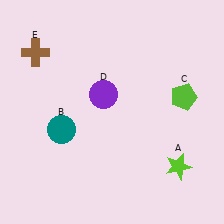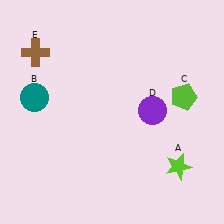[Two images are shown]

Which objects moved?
The objects that moved are: the teal circle (B), the purple circle (D).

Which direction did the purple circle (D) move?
The purple circle (D) moved right.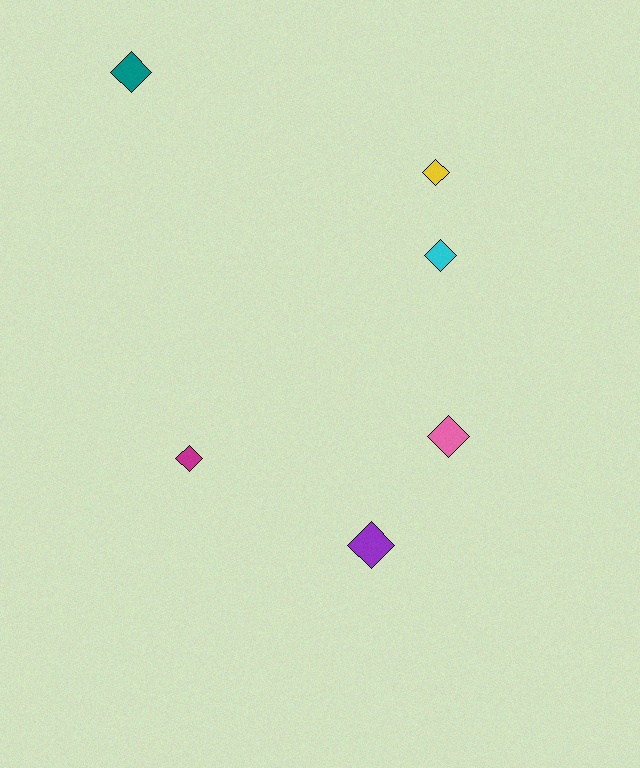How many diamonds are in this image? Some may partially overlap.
There are 6 diamonds.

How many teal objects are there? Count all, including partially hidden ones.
There is 1 teal object.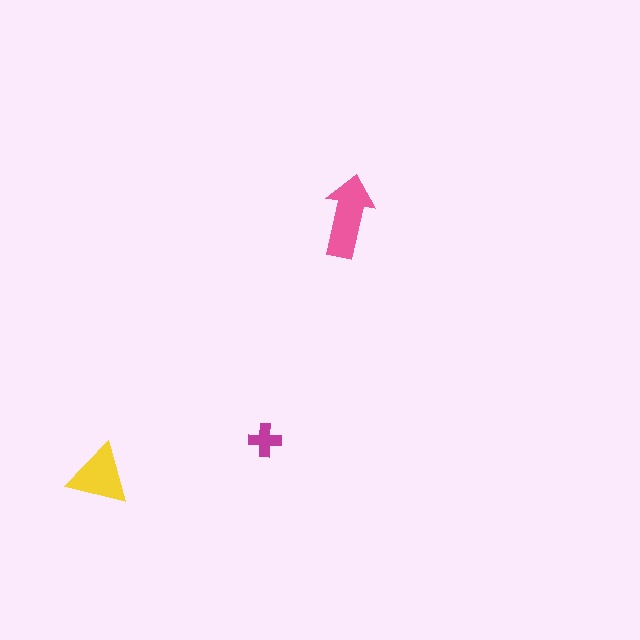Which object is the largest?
The pink arrow.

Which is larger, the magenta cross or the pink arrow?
The pink arrow.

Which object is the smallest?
The magenta cross.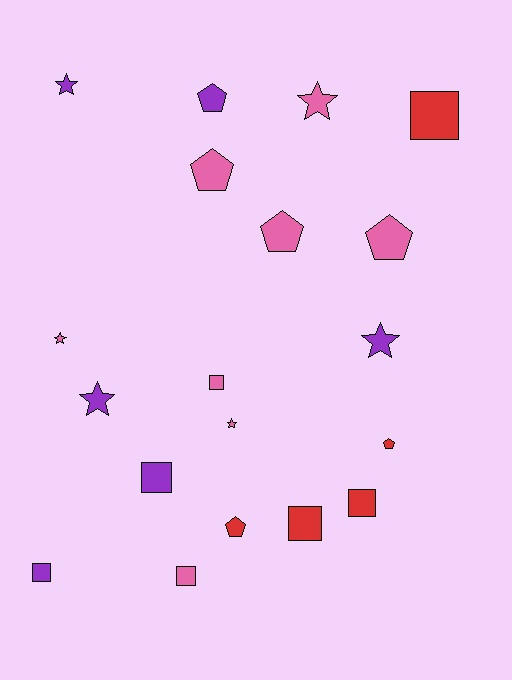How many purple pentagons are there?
There is 1 purple pentagon.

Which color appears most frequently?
Pink, with 8 objects.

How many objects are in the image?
There are 19 objects.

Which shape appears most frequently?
Square, with 7 objects.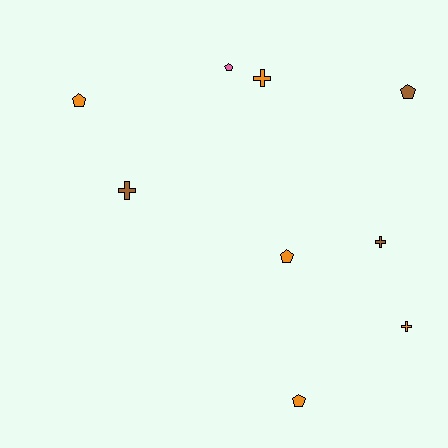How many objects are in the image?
There are 9 objects.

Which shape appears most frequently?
Pentagon, with 5 objects.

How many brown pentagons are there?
There is 1 brown pentagon.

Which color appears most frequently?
Orange, with 5 objects.